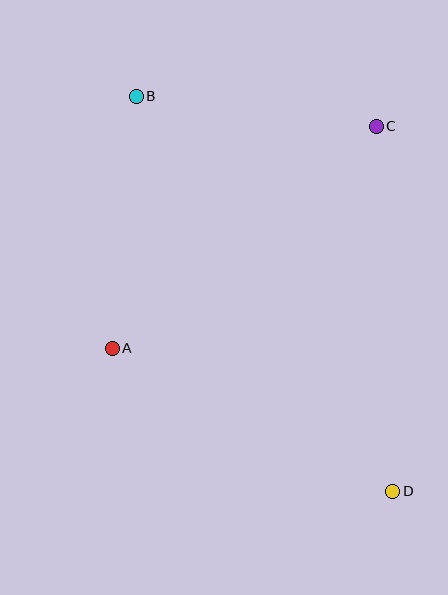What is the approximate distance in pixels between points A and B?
The distance between A and B is approximately 253 pixels.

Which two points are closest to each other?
Points B and C are closest to each other.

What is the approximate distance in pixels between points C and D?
The distance between C and D is approximately 365 pixels.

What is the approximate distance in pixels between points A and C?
The distance between A and C is approximately 345 pixels.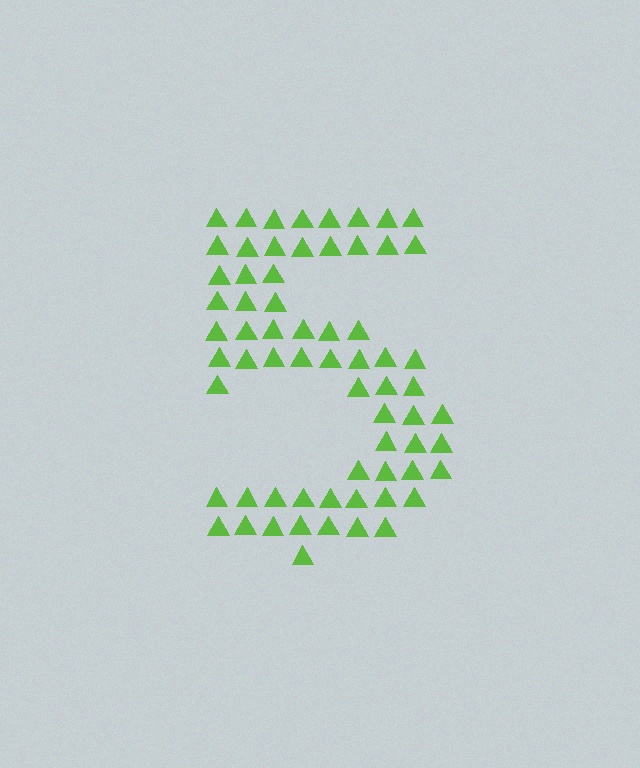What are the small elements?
The small elements are triangles.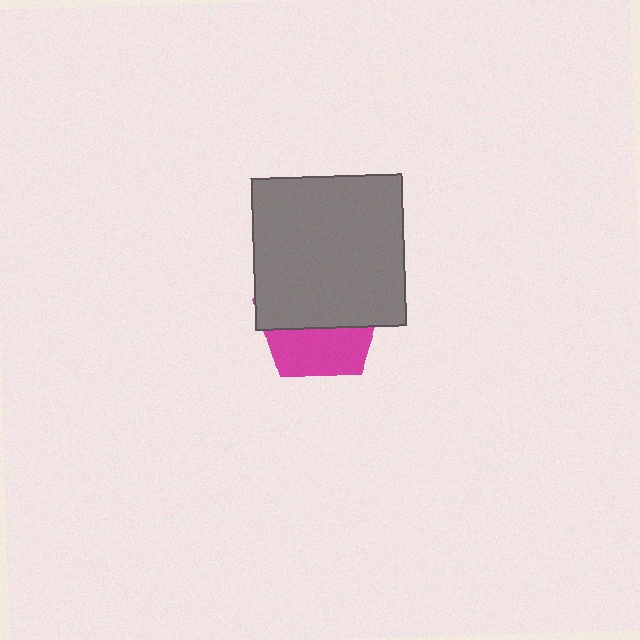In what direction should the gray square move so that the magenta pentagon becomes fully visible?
The gray square should move up. That is the shortest direction to clear the overlap and leave the magenta pentagon fully visible.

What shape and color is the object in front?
The object in front is a gray square.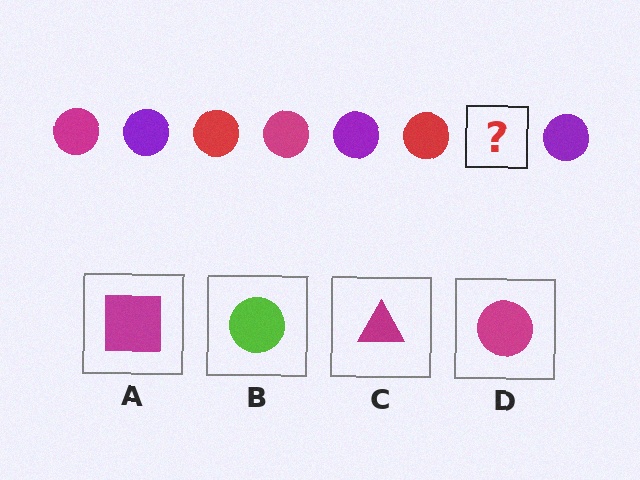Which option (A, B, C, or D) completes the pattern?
D.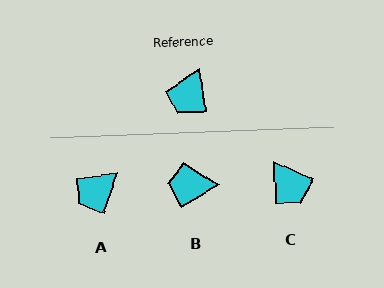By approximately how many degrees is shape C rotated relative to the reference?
Approximately 59 degrees counter-clockwise.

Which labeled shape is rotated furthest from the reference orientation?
B, about 65 degrees away.